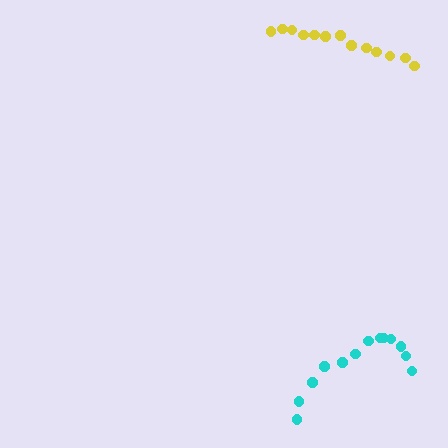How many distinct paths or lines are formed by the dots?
There are 2 distinct paths.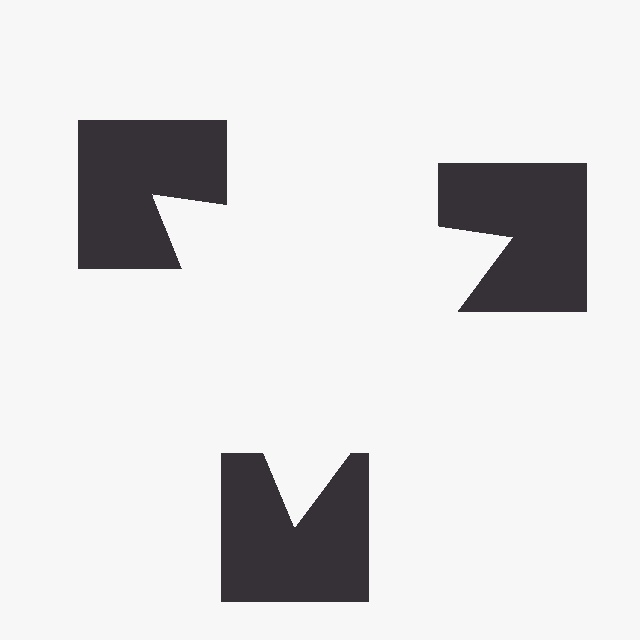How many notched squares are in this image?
There are 3 — one at each vertex of the illusory triangle.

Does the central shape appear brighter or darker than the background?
It typically appears slightly brighter than the background, even though no actual brightness change is drawn.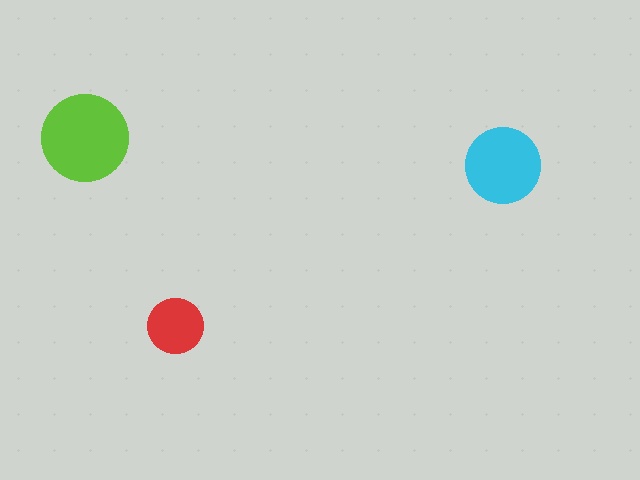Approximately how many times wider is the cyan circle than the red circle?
About 1.5 times wider.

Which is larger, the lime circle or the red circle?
The lime one.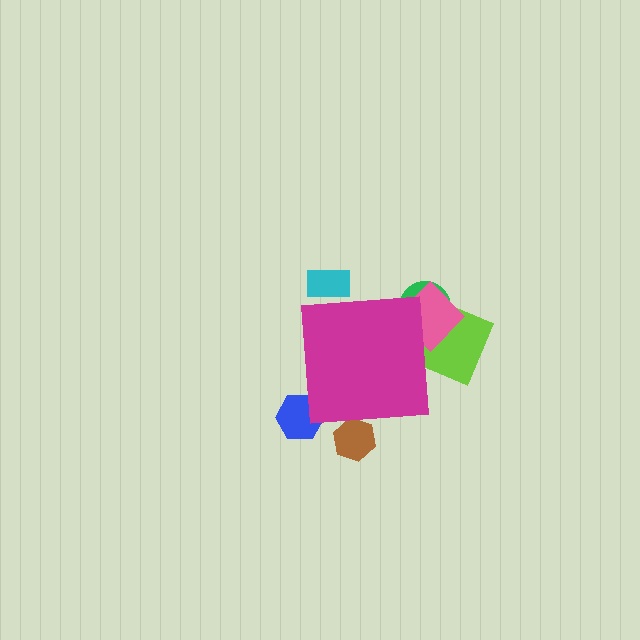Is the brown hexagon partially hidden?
Yes, the brown hexagon is partially hidden behind the magenta square.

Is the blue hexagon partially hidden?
Yes, the blue hexagon is partially hidden behind the magenta square.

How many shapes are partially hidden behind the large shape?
6 shapes are partially hidden.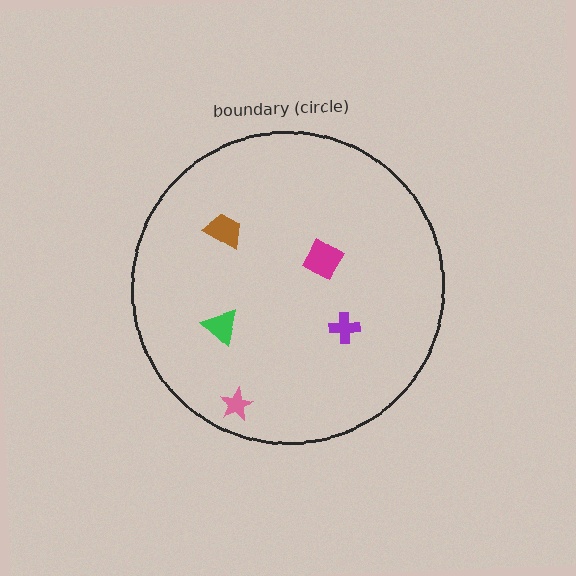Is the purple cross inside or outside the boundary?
Inside.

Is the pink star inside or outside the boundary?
Inside.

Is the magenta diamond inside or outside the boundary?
Inside.